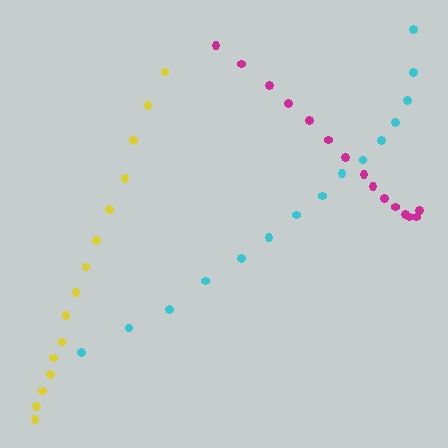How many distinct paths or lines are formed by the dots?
There are 3 distinct paths.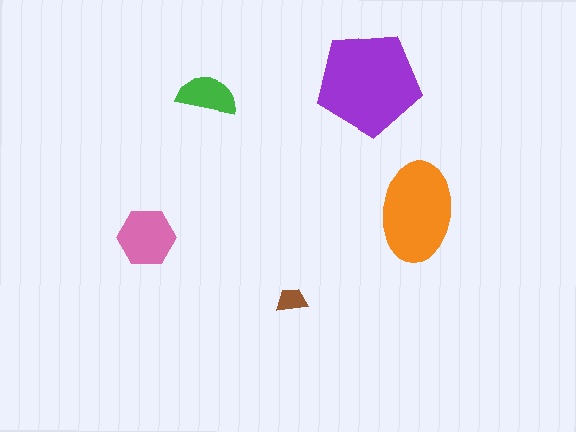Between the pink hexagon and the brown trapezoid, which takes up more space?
The pink hexagon.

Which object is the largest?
The purple pentagon.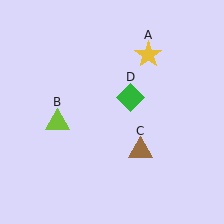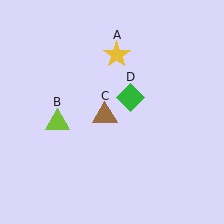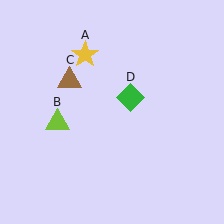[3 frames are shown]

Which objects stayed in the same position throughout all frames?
Lime triangle (object B) and green diamond (object D) remained stationary.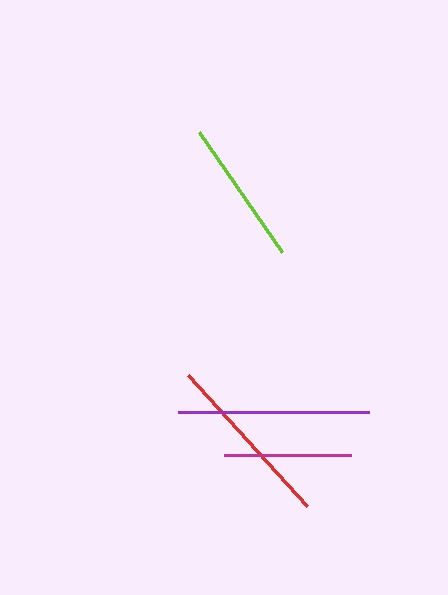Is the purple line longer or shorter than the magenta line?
The purple line is longer than the magenta line.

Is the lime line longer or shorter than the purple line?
The purple line is longer than the lime line.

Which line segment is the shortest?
The magenta line is the shortest at approximately 128 pixels.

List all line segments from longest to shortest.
From longest to shortest: purple, red, lime, magenta.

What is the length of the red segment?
The red segment is approximately 177 pixels long.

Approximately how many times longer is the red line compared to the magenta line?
The red line is approximately 1.4 times the length of the magenta line.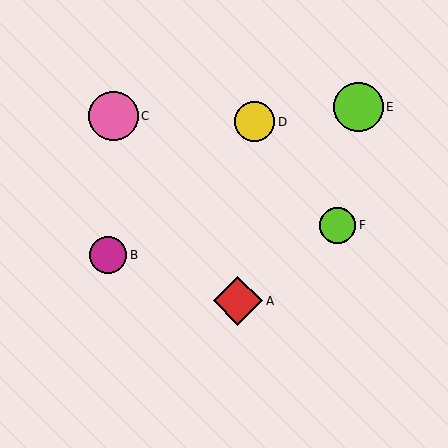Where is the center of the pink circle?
The center of the pink circle is at (113, 116).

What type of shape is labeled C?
Shape C is a pink circle.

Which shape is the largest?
The pink circle (labeled C) is the largest.